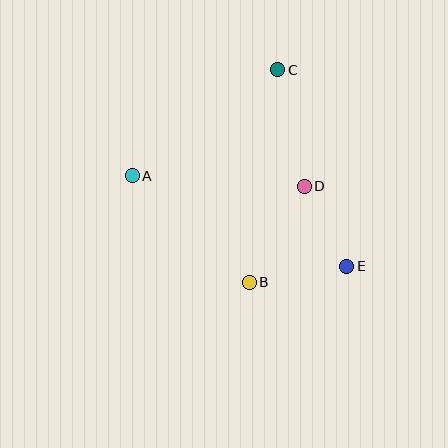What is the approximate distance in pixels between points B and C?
The distance between B and C is approximately 215 pixels.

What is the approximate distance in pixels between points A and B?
The distance between A and B is approximately 158 pixels.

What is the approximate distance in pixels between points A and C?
The distance between A and C is approximately 180 pixels.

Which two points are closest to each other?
Points D and E are closest to each other.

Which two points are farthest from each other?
Points A and E are farthest from each other.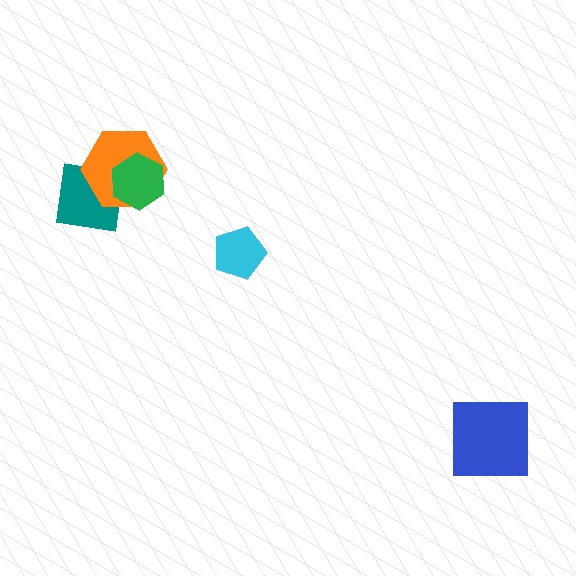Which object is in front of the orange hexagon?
The green hexagon is in front of the orange hexagon.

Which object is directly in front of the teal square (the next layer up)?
The orange hexagon is directly in front of the teal square.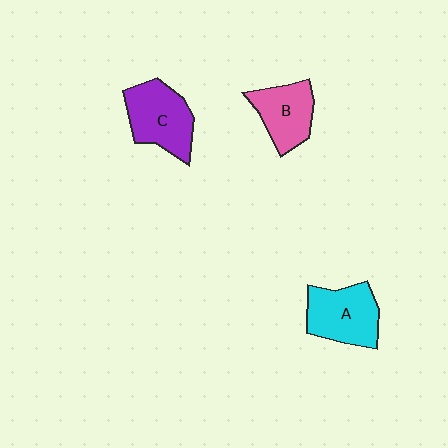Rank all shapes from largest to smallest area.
From largest to smallest: C (purple), A (cyan), B (pink).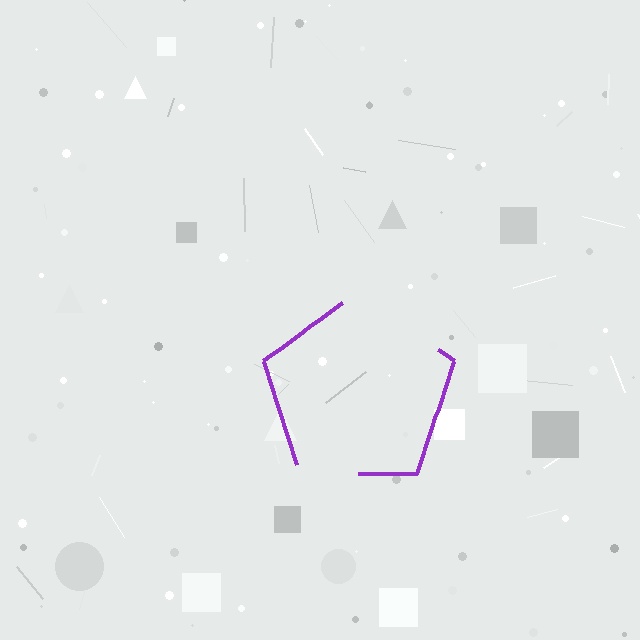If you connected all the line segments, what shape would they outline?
They would outline a pentagon.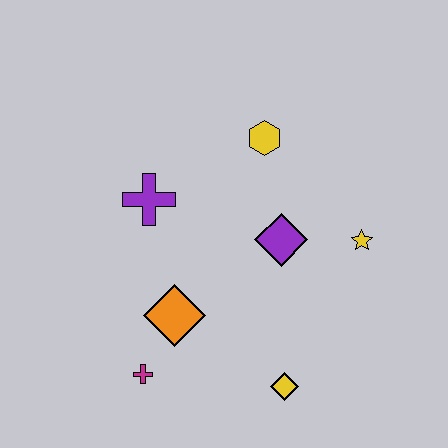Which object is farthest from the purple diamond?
The magenta cross is farthest from the purple diamond.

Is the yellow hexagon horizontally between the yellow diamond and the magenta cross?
Yes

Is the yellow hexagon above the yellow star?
Yes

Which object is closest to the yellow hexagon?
The purple diamond is closest to the yellow hexagon.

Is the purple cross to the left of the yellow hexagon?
Yes